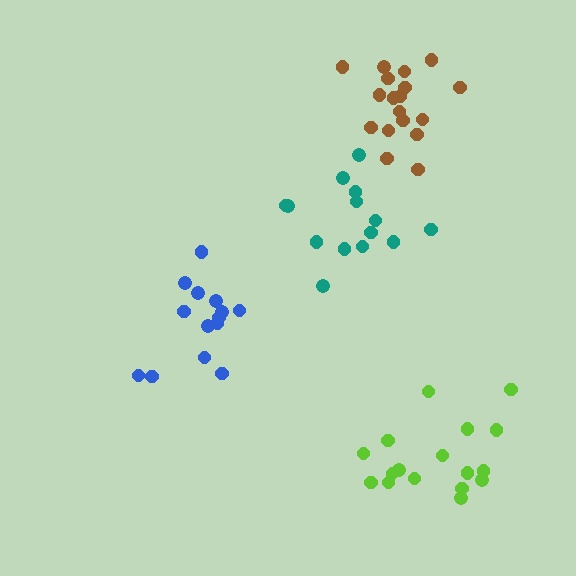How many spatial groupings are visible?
There are 4 spatial groupings.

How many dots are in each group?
Group 1: 14 dots, Group 2: 14 dots, Group 3: 18 dots, Group 4: 17 dots (63 total).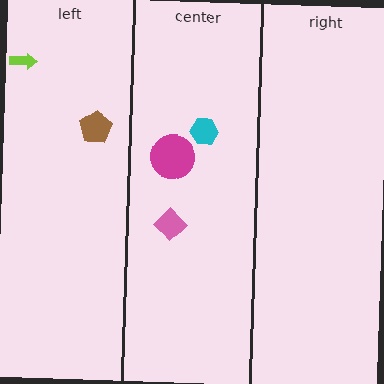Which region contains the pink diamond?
The center region.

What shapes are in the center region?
The magenta circle, the cyan hexagon, the pink diamond.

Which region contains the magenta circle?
The center region.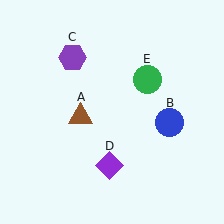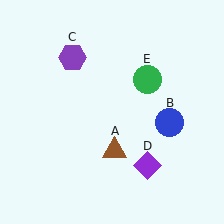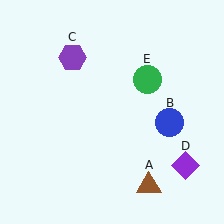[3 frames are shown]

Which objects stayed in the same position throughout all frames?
Blue circle (object B) and purple hexagon (object C) and green circle (object E) remained stationary.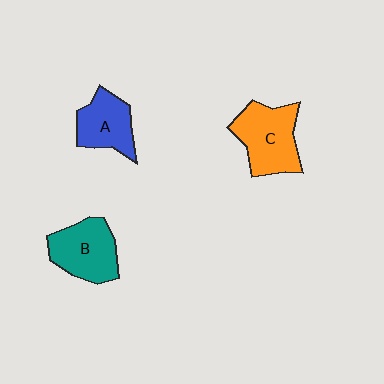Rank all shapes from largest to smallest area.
From largest to smallest: C (orange), B (teal), A (blue).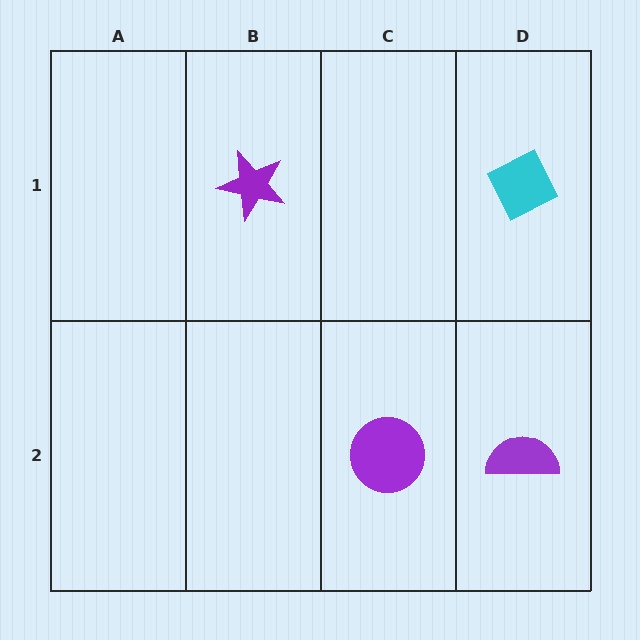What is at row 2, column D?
A purple semicircle.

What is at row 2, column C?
A purple circle.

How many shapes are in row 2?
2 shapes.